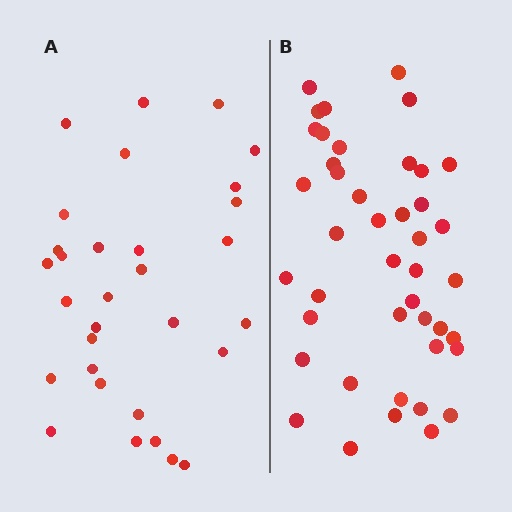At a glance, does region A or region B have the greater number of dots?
Region B (the right region) has more dots.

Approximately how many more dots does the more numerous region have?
Region B has roughly 12 or so more dots than region A.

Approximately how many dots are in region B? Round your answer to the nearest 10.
About 40 dots. (The exact count is 43, which rounds to 40.)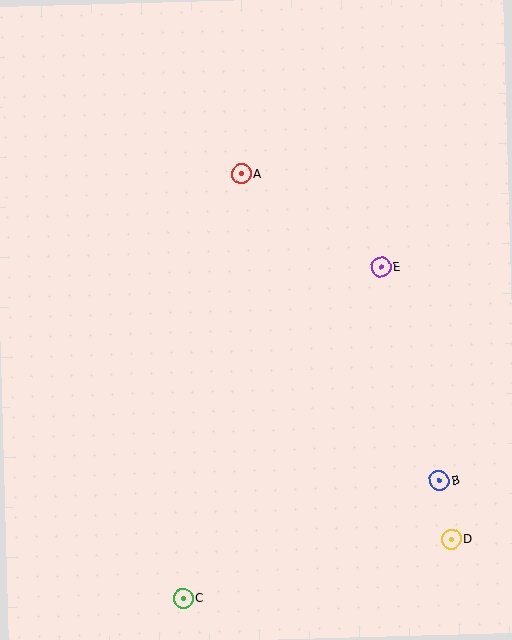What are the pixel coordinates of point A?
Point A is at (241, 174).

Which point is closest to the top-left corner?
Point A is closest to the top-left corner.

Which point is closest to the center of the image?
Point E at (381, 267) is closest to the center.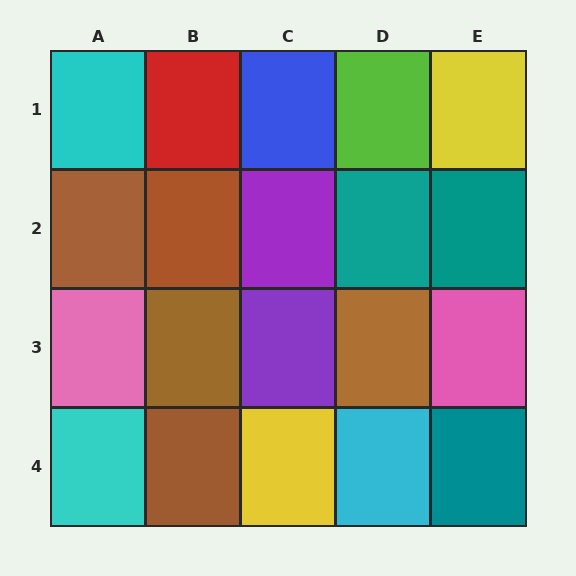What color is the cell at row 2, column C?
Purple.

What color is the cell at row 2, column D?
Teal.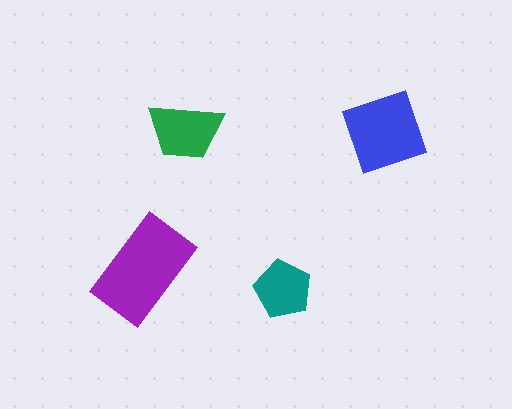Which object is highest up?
The blue diamond is topmost.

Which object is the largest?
The purple rectangle.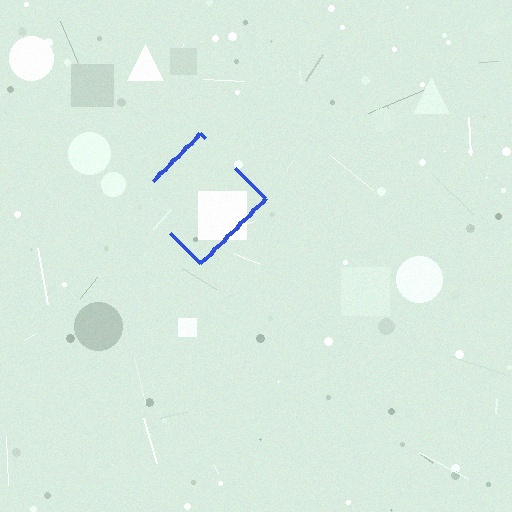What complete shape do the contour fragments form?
The contour fragments form a diamond.